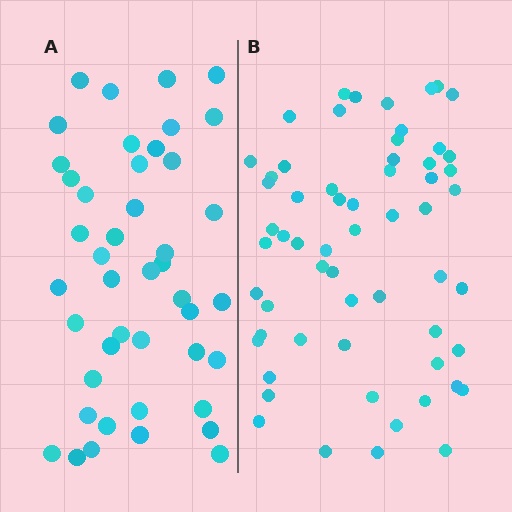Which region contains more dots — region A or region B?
Region B (the right region) has more dots.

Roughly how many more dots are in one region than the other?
Region B has approximately 15 more dots than region A.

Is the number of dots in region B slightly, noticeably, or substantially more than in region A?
Region B has noticeably more, but not dramatically so. The ratio is roughly 1.4 to 1.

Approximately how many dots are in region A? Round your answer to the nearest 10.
About 40 dots. (The exact count is 44, which rounds to 40.)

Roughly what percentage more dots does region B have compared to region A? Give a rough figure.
About 35% more.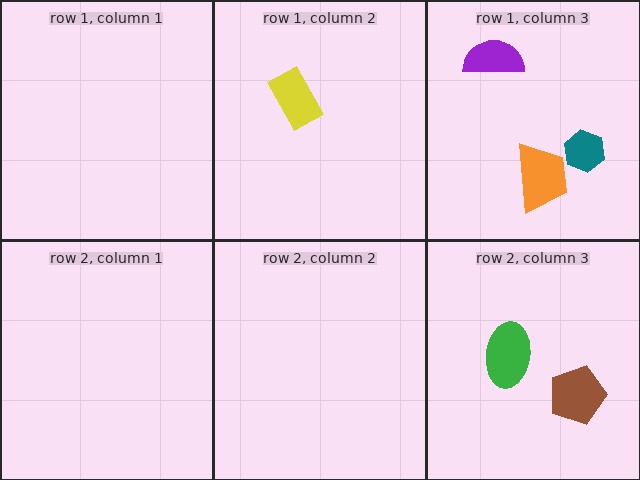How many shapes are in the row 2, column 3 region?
2.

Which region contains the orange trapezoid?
The row 1, column 3 region.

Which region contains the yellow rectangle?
The row 1, column 2 region.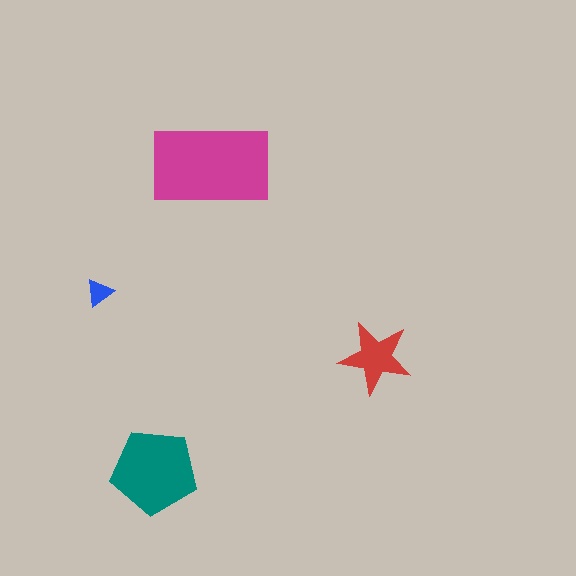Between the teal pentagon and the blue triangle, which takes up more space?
The teal pentagon.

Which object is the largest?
The magenta rectangle.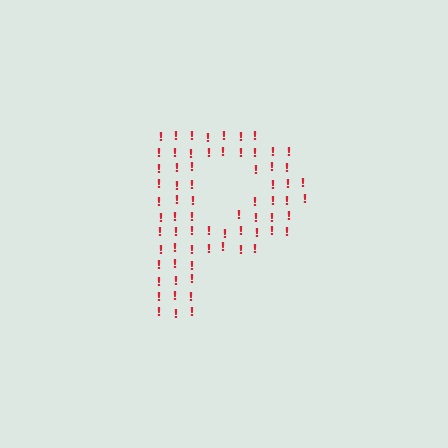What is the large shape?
The large shape is the letter P.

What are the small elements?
The small elements are exclamation marks.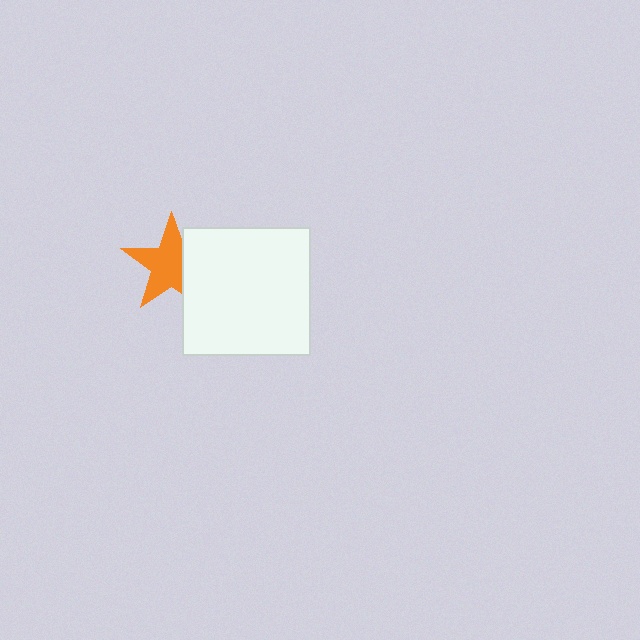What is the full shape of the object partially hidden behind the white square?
The partially hidden object is an orange star.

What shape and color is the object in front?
The object in front is a white square.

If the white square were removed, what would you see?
You would see the complete orange star.